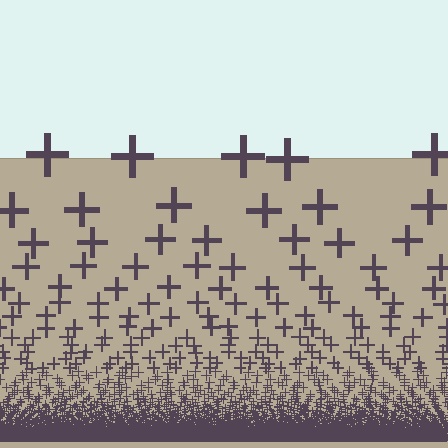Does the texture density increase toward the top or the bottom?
Density increases toward the bottom.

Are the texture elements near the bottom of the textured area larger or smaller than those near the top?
Smaller. The gradient is inverted — elements near the bottom are smaller and denser.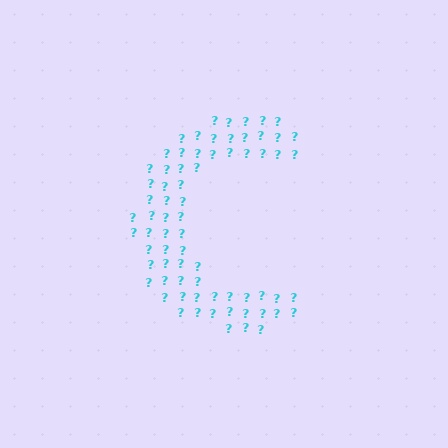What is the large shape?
The large shape is the letter C.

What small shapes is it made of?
It is made of small question marks.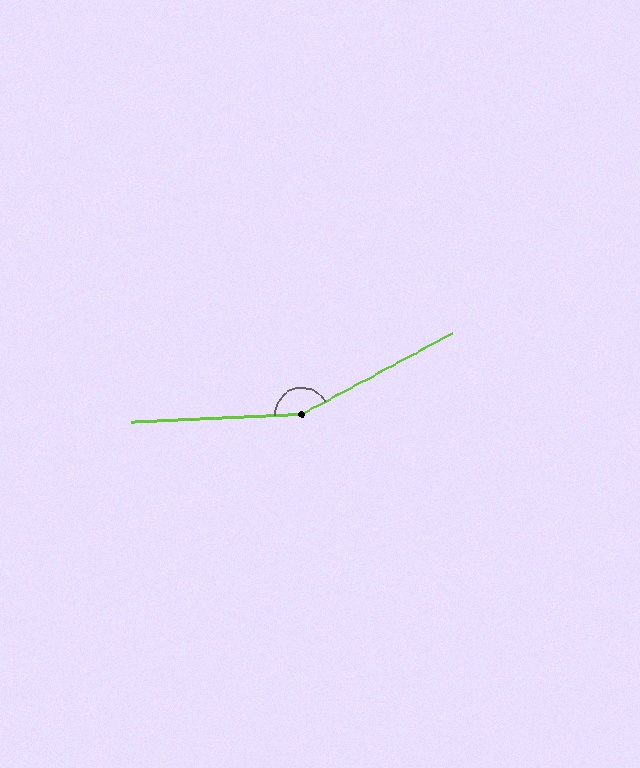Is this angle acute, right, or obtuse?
It is obtuse.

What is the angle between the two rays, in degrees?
Approximately 154 degrees.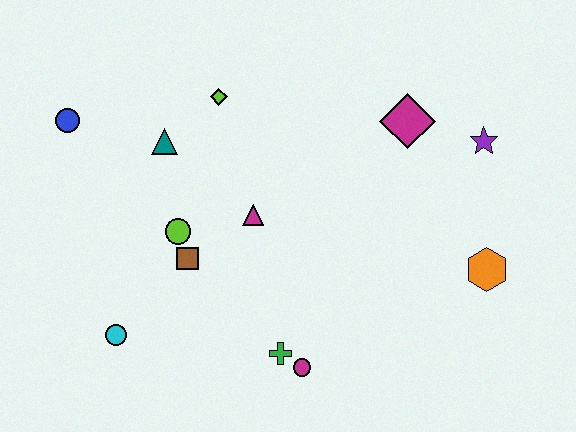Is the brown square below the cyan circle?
No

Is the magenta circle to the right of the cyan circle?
Yes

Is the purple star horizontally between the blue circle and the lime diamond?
No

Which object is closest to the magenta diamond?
The purple star is closest to the magenta diamond.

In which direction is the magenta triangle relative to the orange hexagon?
The magenta triangle is to the left of the orange hexagon.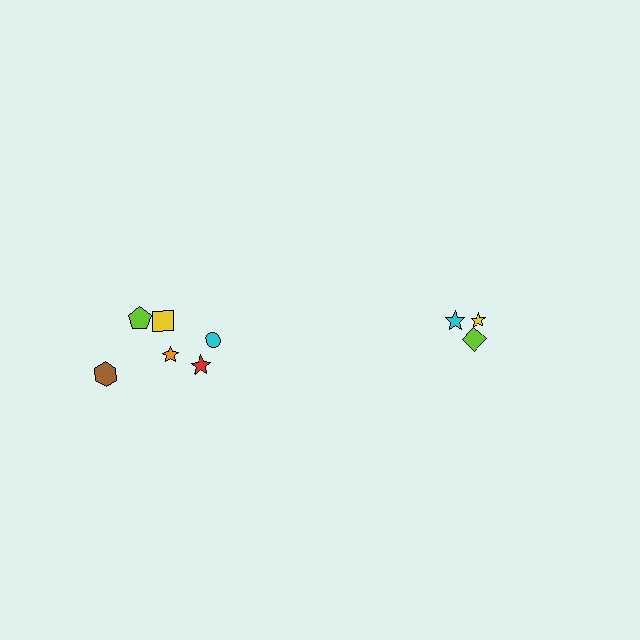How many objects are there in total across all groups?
There are 9 objects.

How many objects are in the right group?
There are 3 objects.